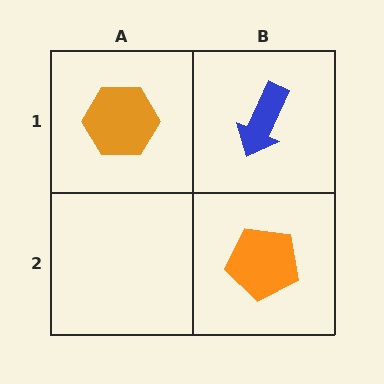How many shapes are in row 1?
2 shapes.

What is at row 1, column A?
An orange hexagon.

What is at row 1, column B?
A blue arrow.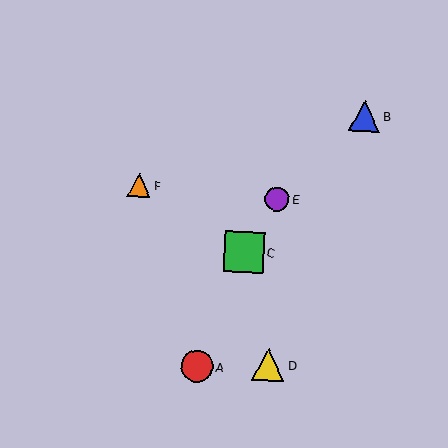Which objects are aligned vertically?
Objects D, E are aligned vertically.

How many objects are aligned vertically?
2 objects (D, E) are aligned vertically.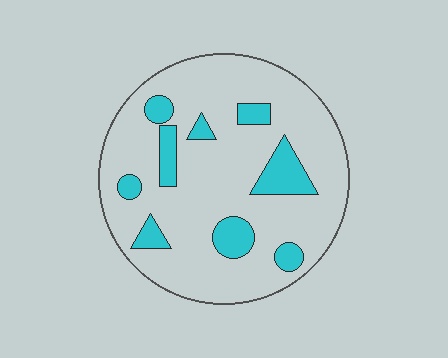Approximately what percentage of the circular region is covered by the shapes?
Approximately 15%.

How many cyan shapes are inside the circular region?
9.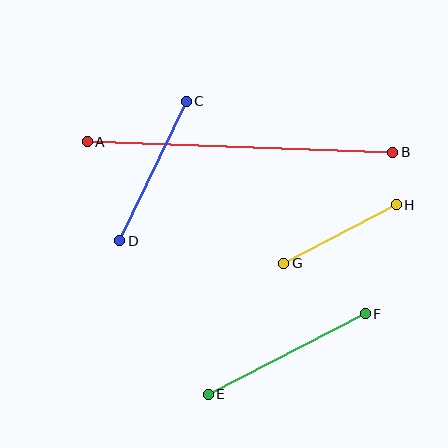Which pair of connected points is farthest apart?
Points A and B are farthest apart.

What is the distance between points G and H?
The distance is approximately 127 pixels.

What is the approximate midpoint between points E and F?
The midpoint is at approximately (287, 354) pixels.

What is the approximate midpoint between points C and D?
The midpoint is at approximately (153, 171) pixels.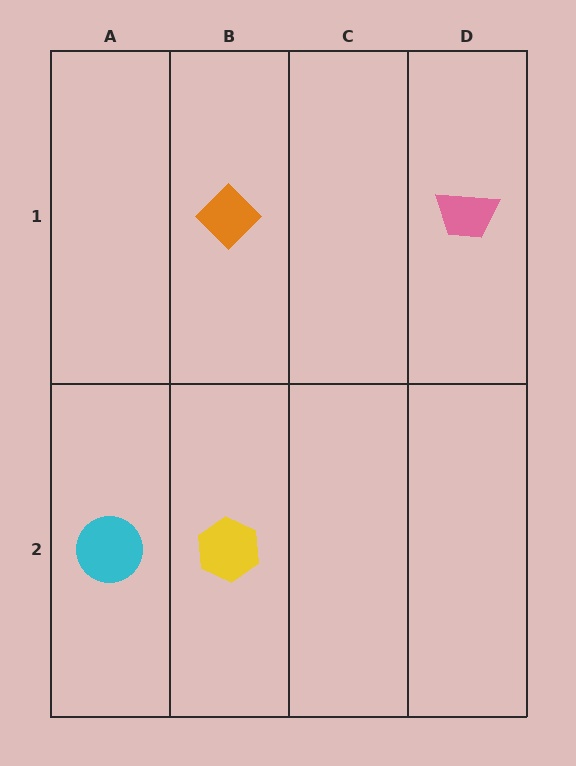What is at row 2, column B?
A yellow hexagon.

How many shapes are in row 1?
2 shapes.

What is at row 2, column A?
A cyan circle.